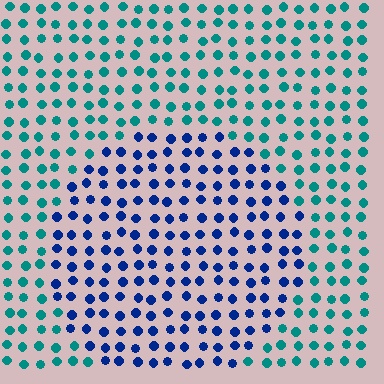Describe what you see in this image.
The image is filled with small teal elements in a uniform arrangement. A circle-shaped region is visible where the elements are tinted to a slightly different hue, forming a subtle color boundary.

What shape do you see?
I see a circle.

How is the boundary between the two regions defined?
The boundary is defined purely by a slight shift in hue (about 49 degrees). Spacing, size, and orientation are identical on both sides.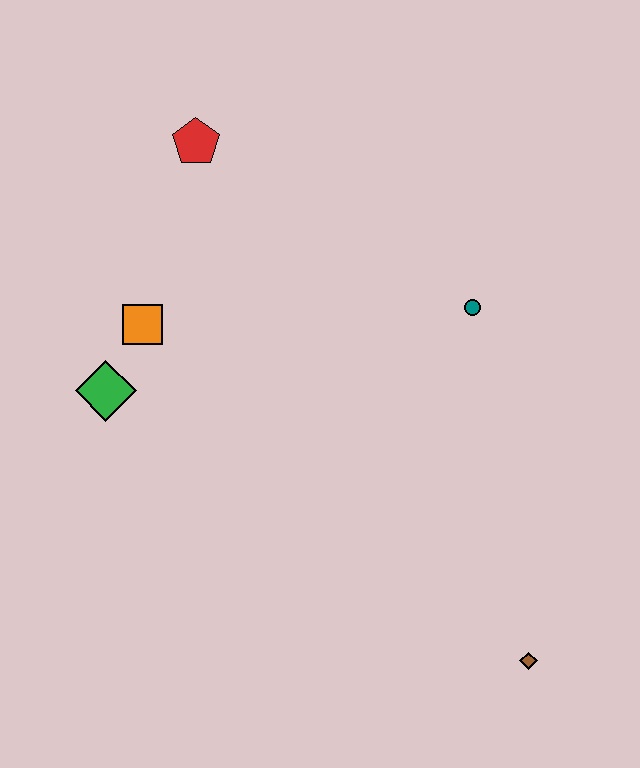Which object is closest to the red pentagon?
The orange square is closest to the red pentagon.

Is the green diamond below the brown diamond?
No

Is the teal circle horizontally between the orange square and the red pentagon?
No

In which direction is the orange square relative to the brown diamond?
The orange square is to the left of the brown diamond.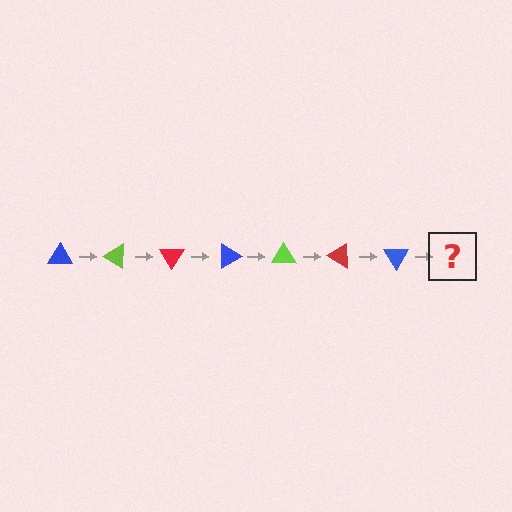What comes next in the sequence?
The next element should be a lime triangle, rotated 210 degrees from the start.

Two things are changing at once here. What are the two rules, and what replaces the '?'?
The two rules are that it rotates 30 degrees each step and the color cycles through blue, lime, and red. The '?' should be a lime triangle, rotated 210 degrees from the start.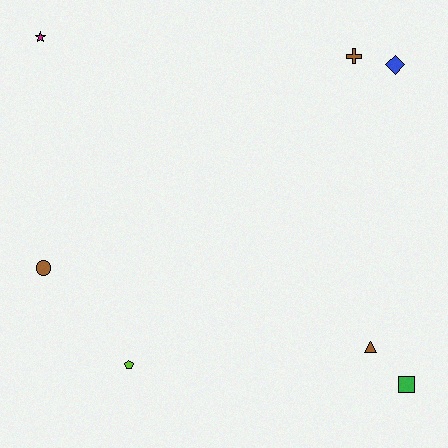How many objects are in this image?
There are 7 objects.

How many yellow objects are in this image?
There are no yellow objects.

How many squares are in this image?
There is 1 square.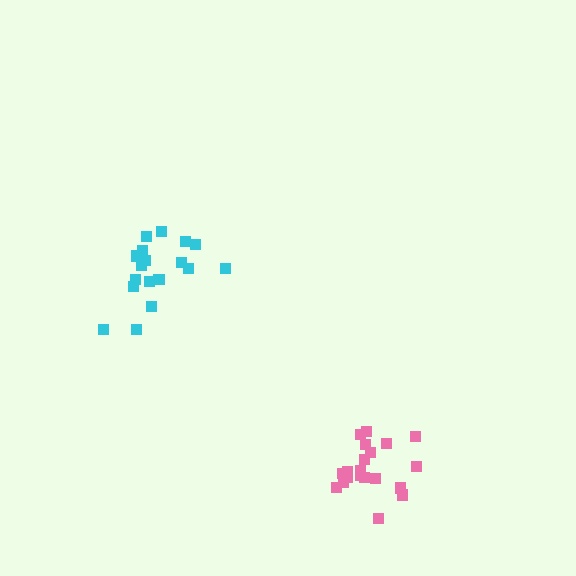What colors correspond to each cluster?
The clusters are colored: cyan, pink.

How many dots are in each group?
Group 1: 18 dots, Group 2: 20 dots (38 total).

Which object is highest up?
The cyan cluster is topmost.